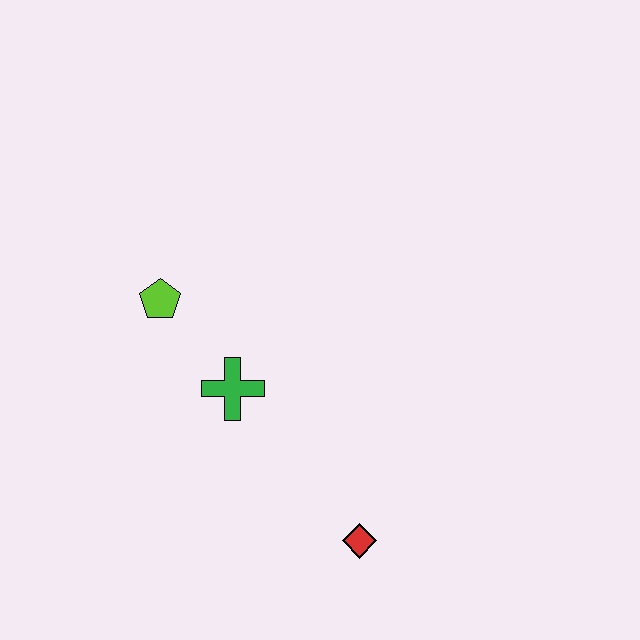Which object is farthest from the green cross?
The red diamond is farthest from the green cross.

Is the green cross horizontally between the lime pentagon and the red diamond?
Yes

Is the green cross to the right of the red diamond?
No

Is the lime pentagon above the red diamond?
Yes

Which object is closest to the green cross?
The lime pentagon is closest to the green cross.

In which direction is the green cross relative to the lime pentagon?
The green cross is below the lime pentagon.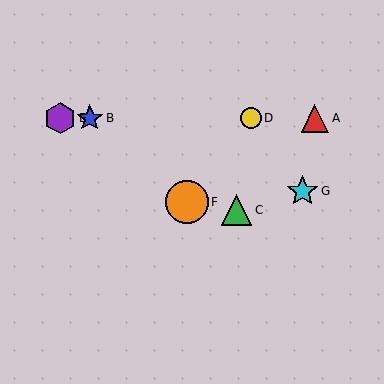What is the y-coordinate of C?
Object C is at y≈210.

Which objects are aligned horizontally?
Objects A, B, D, E are aligned horizontally.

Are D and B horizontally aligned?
Yes, both are at y≈118.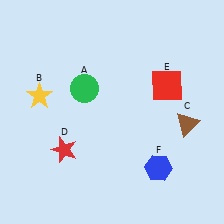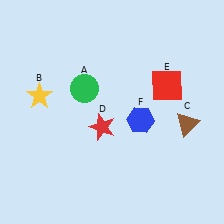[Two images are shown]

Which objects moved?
The objects that moved are: the red star (D), the blue hexagon (F).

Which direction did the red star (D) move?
The red star (D) moved right.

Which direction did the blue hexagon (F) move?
The blue hexagon (F) moved up.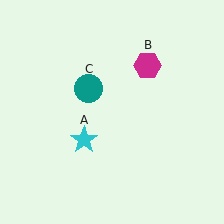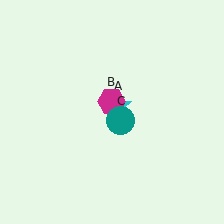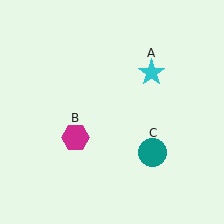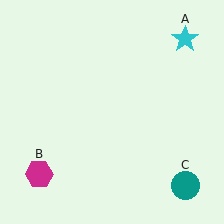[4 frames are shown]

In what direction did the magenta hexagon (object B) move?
The magenta hexagon (object B) moved down and to the left.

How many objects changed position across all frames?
3 objects changed position: cyan star (object A), magenta hexagon (object B), teal circle (object C).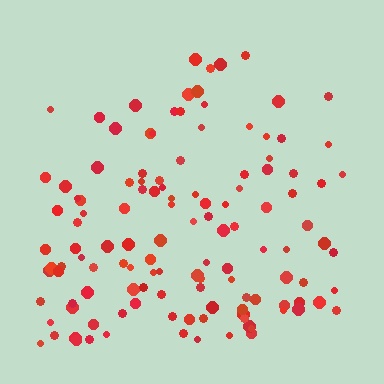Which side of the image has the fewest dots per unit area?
The top.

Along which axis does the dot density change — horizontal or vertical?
Vertical.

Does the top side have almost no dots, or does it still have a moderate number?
Still a moderate number, just noticeably fewer than the bottom.